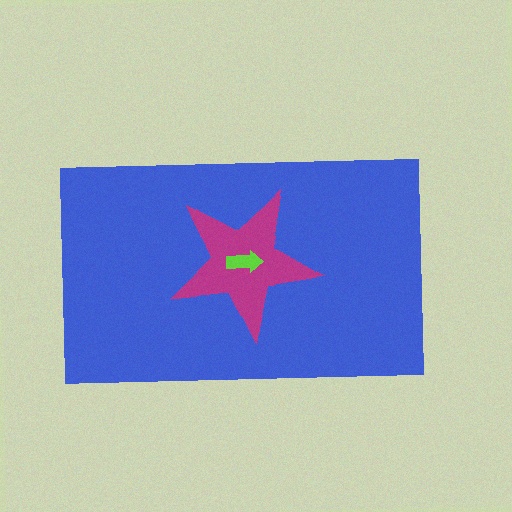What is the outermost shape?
The blue rectangle.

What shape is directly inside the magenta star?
The lime arrow.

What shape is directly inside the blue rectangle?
The magenta star.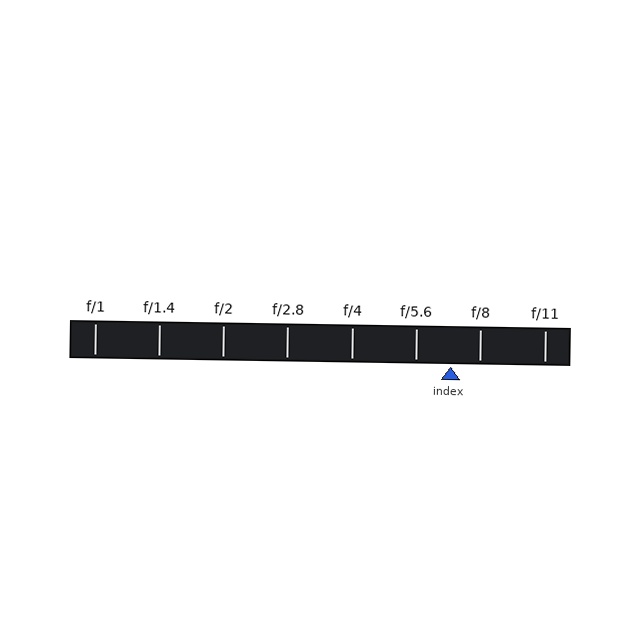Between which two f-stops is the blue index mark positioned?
The index mark is between f/5.6 and f/8.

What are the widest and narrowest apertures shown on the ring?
The widest aperture shown is f/1 and the narrowest is f/11.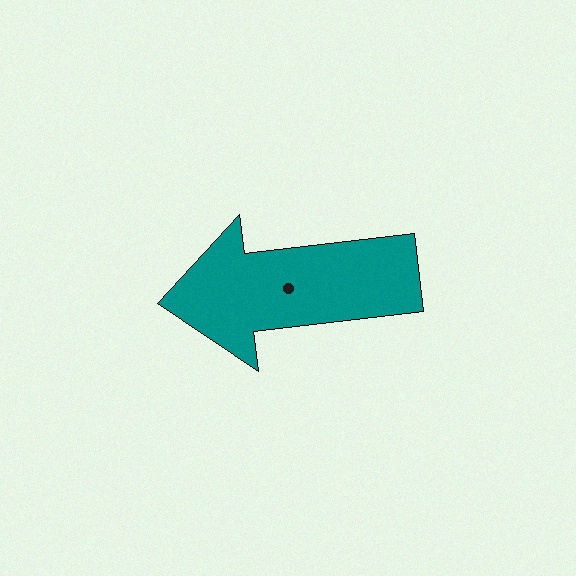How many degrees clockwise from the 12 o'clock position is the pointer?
Approximately 263 degrees.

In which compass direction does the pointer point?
West.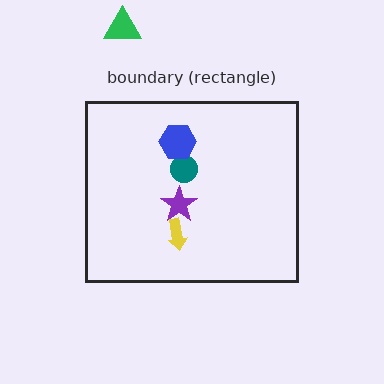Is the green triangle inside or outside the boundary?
Outside.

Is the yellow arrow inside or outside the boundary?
Inside.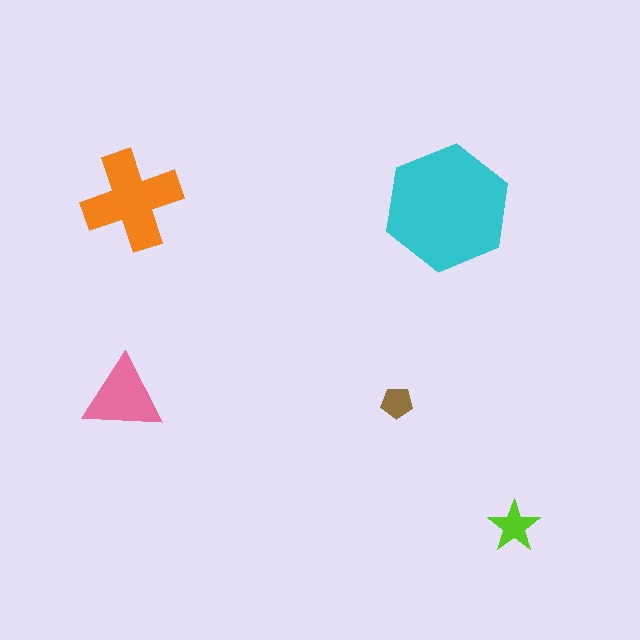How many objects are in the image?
There are 5 objects in the image.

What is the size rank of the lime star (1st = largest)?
4th.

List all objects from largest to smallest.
The cyan hexagon, the orange cross, the pink triangle, the lime star, the brown pentagon.